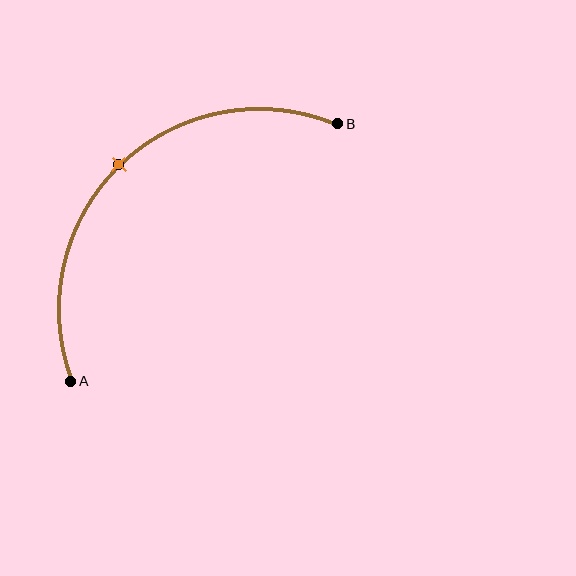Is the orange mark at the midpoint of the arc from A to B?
Yes. The orange mark lies on the arc at equal arc-length from both A and B — it is the arc midpoint.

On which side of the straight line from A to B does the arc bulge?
The arc bulges above and to the left of the straight line connecting A and B.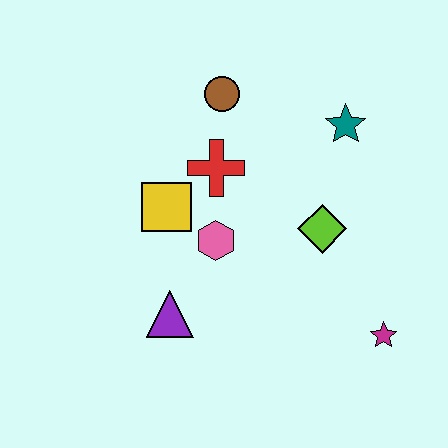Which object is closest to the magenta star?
The lime diamond is closest to the magenta star.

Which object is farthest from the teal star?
The purple triangle is farthest from the teal star.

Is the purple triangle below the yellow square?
Yes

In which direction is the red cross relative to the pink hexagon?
The red cross is above the pink hexagon.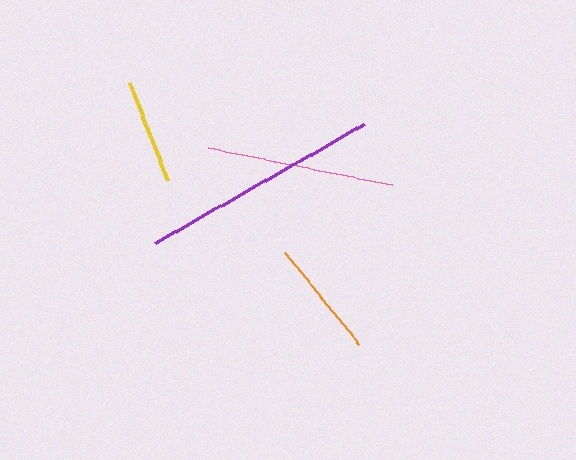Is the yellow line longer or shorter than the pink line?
The pink line is longer than the yellow line.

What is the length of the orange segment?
The orange segment is approximately 118 pixels long.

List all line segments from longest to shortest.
From longest to shortest: purple, pink, orange, yellow.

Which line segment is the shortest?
The yellow line is the shortest at approximately 105 pixels.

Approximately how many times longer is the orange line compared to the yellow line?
The orange line is approximately 1.1 times the length of the yellow line.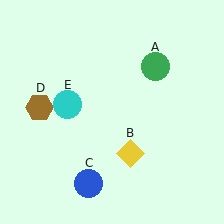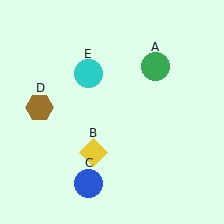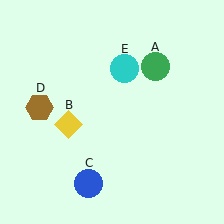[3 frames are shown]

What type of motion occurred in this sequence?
The yellow diamond (object B), cyan circle (object E) rotated clockwise around the center of the scene.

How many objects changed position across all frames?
2 objects changed position: yellow diamond (object B), cyan circle (object E).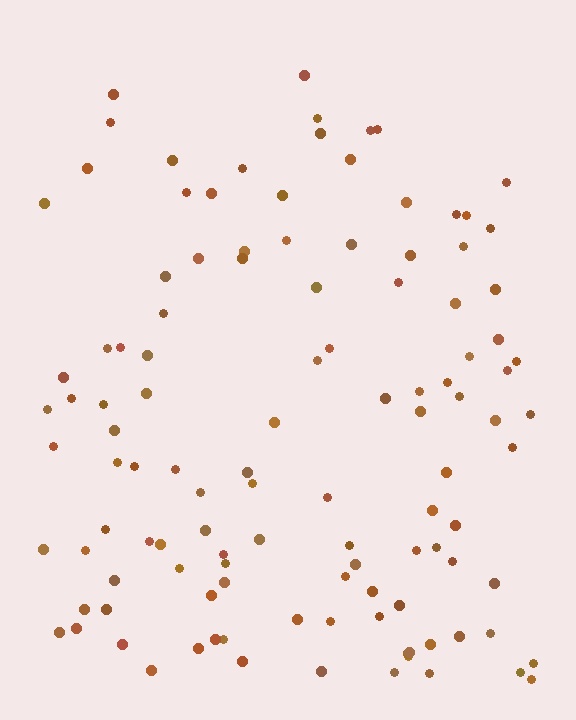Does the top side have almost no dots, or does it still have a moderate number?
Still a moderate number, just noticeably fewer than the bottom.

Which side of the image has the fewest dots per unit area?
The top.